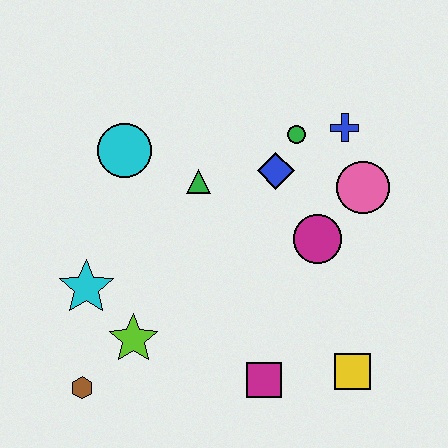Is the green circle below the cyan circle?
No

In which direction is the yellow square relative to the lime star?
The yellow square is to the right of the lime star.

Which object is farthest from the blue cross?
The brown hexagon is farthest from the blue cross.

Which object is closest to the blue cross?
The green circle is closest to the blue cross.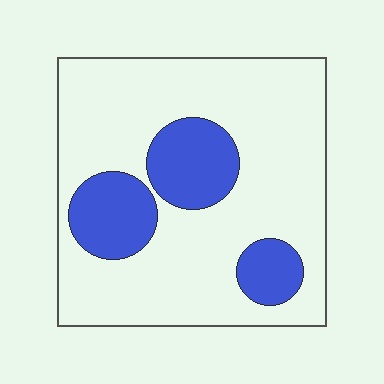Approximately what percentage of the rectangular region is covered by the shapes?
Approximately 25%.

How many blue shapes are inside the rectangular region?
3.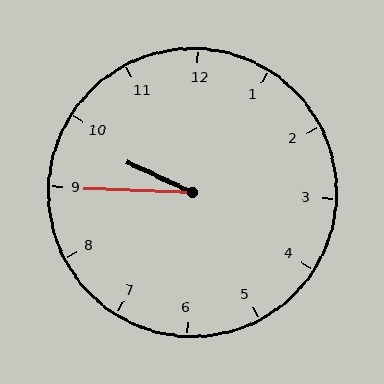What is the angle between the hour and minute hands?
Approximately 22 degrees.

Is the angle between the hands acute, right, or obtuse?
It is acute.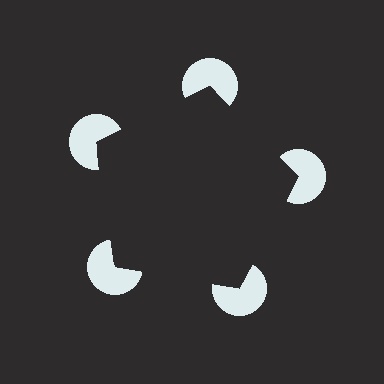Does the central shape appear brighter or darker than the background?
It typically appears slightly darker than the background, even though no actual brightness change is drawn.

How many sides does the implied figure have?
5 sides.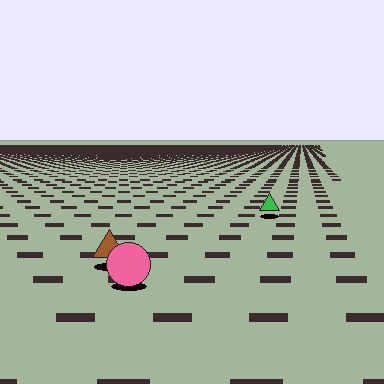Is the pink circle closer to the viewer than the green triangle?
Yes. The pink circle is closer — you can tell from the texture gradient: the ground texture is coarser near it.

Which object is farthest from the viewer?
The green triangle is farthest from the viewer. It appears smaller and the ground texture around it is denser.